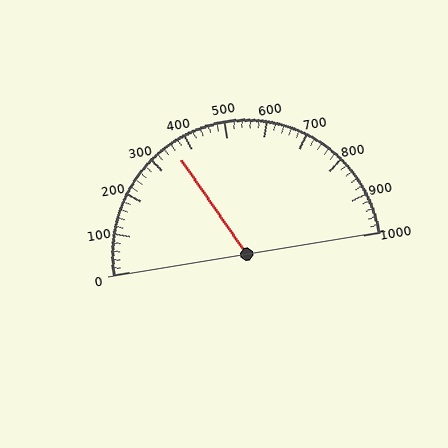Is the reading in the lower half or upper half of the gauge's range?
The reading is in the lower half of the range (0 to 1000).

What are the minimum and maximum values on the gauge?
The gauge ranges from 0 to 1000.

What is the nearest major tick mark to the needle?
The nearest major tick mark is 400.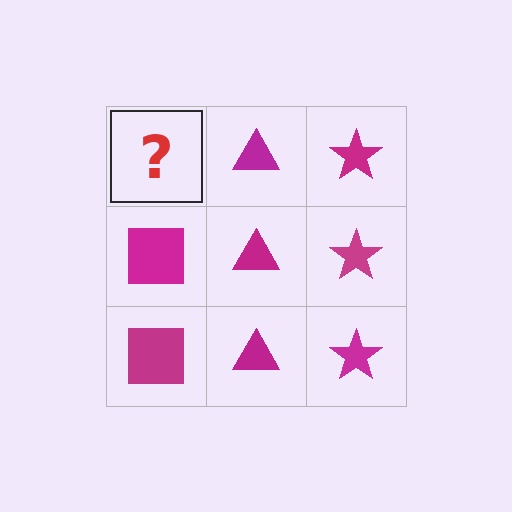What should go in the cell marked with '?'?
The missing cell should contain a magenta square.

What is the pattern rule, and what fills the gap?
The rule is that each column has a consistent shape. The gap should be filled with a magenta square.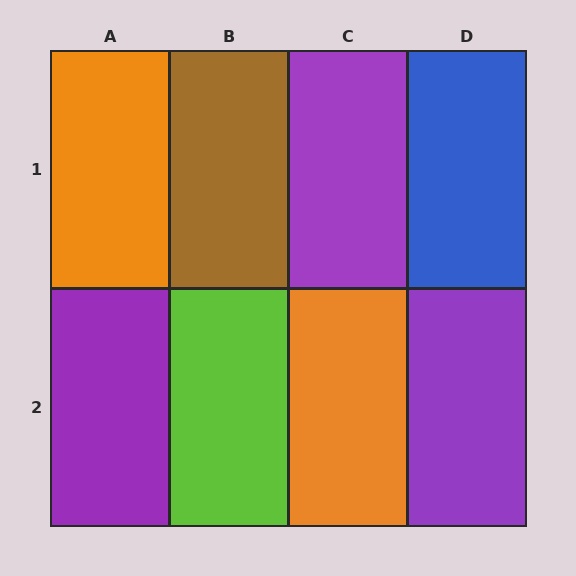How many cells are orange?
2 cells are orange.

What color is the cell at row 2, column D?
Purple.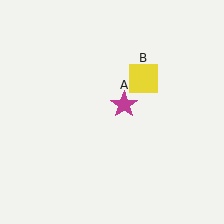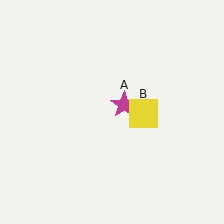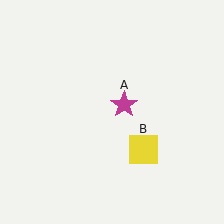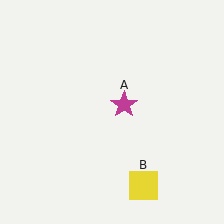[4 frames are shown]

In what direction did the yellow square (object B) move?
The yellow square (object B) moved down.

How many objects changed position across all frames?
1 object changed position: yellow square (object B).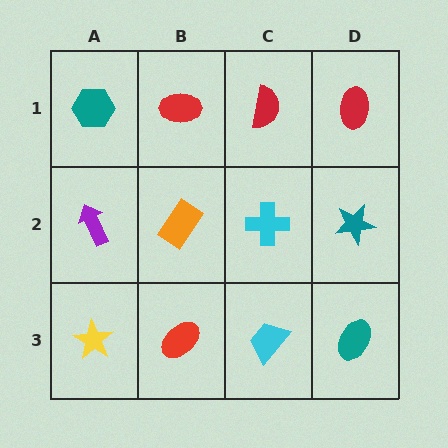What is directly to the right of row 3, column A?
A red ellipse.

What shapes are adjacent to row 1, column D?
A teal star (row 2, column D), a red semicircle (row 1, column C).